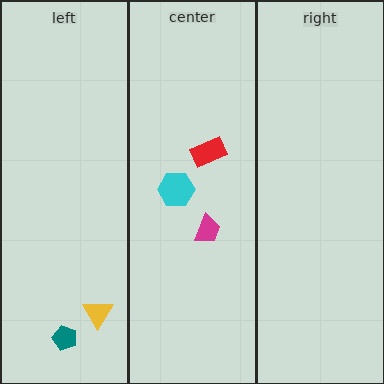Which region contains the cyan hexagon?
The center region.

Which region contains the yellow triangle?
The left region.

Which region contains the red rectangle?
The center region.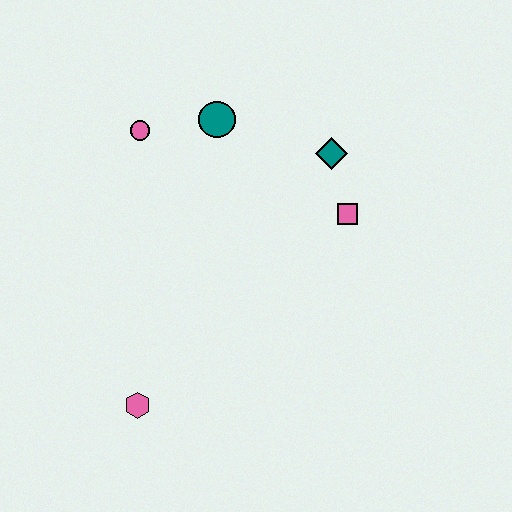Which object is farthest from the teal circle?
The pink hexagon is farthest from the teal circle.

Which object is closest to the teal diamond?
The pink square is closest to the teal diamond.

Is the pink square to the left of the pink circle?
No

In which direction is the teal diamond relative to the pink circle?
The teal diamond is to the right of the pink circle.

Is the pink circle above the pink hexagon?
Yes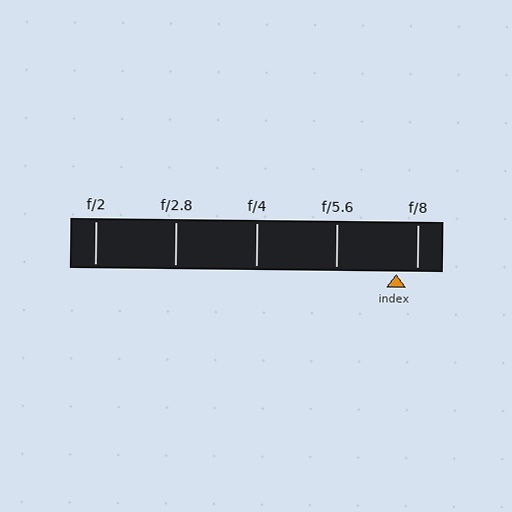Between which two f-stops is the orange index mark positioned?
The index mark is between f/5.6 and f/8.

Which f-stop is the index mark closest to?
The index mark is closest to f/8.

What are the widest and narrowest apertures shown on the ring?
The widest aperture shown is f/2 and the narrowest is f/8.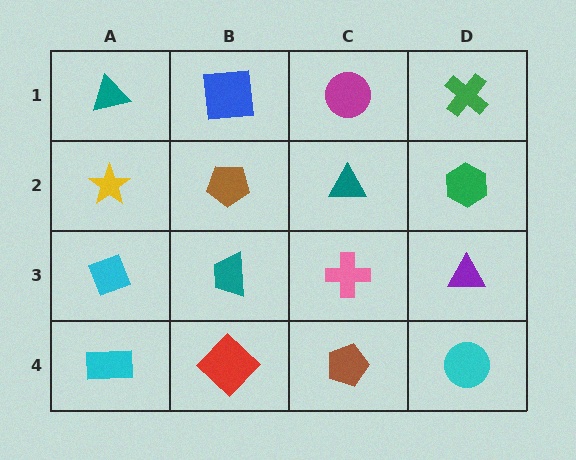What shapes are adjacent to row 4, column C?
A pink cross (row 3, column C), a red diamond (row 4, column B), a cyan circle (row 4, column D).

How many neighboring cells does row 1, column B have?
3.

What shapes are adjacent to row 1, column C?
A teal triangle (row 2, column C), a blue square (row 1, column B), a green cross (row 1, column D).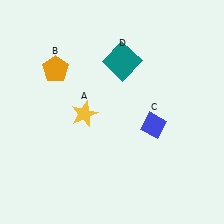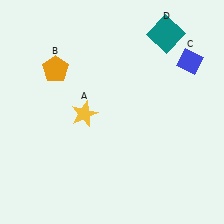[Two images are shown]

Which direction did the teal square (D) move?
The teal square (D) moved right.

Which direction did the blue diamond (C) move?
The blue diamond (C) moved up.